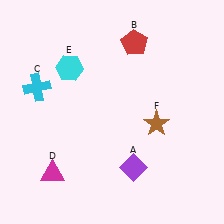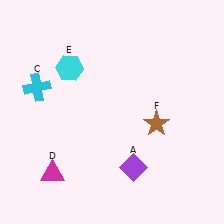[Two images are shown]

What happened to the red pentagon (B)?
The red pentagon (B) was removed in Image 2. It was in the top-right area of Image 1.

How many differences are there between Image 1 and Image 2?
There is 1 difference between the two images.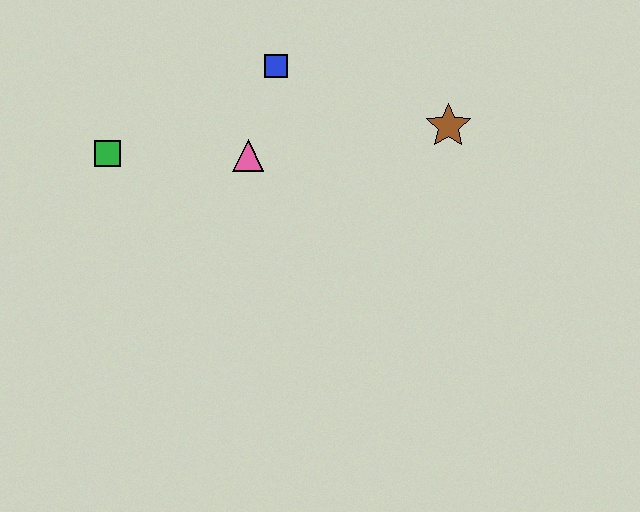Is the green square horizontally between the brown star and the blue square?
No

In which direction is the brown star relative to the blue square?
The brown star is to the right of the blue square.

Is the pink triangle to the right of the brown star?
No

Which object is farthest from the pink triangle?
The brown star is farthest from the pink triangle.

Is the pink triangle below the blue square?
Yes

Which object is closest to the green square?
The pink triangle is closest to the green square.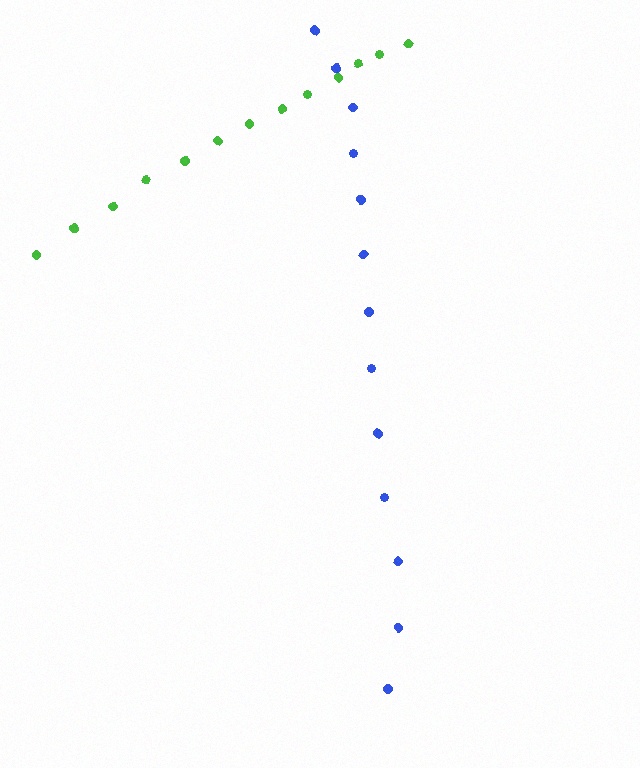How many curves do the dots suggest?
There are 2 distinct paths.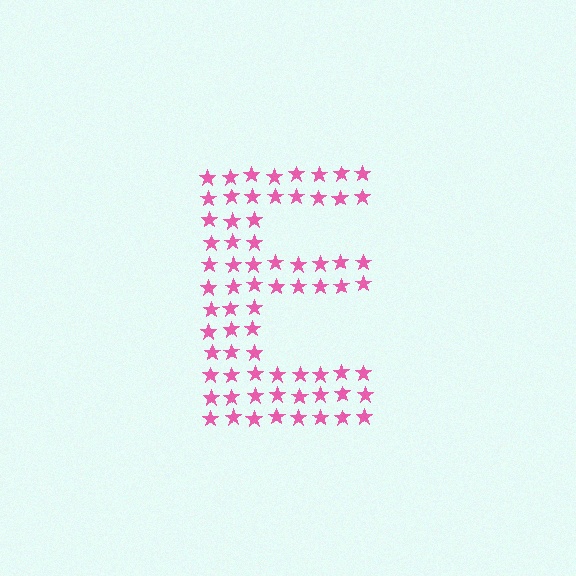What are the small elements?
The small elements are stars.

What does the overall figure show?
The overall figure shows the letter E.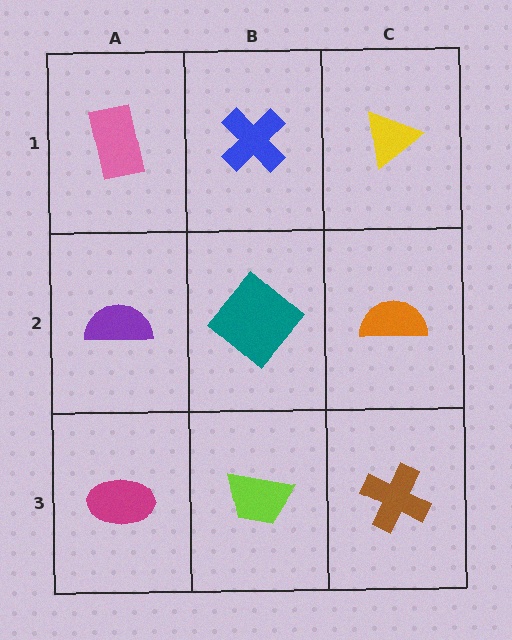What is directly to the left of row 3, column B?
A magenta ellipse.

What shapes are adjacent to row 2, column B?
A blue cross (row 1, column B), a lime trapezoid (row 3, column B), a purple semicircle (row 2, column A), an orange semicircle (row 2, column C).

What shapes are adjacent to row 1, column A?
A purple semicircle (row 2, column A), a blue cross (row 1, column B).